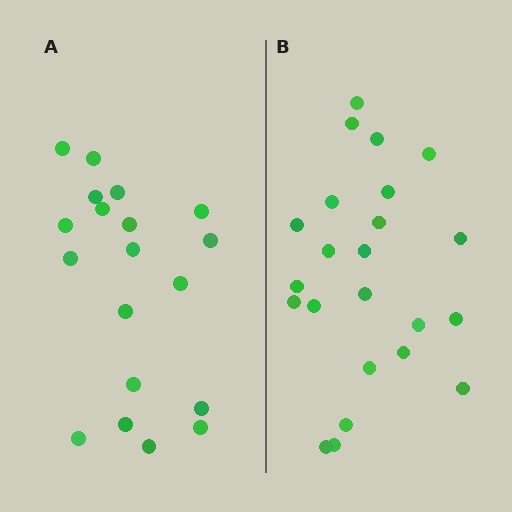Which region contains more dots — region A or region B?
Region B (the right region) has more dots.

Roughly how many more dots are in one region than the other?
Region B has about 4 more dots than region A.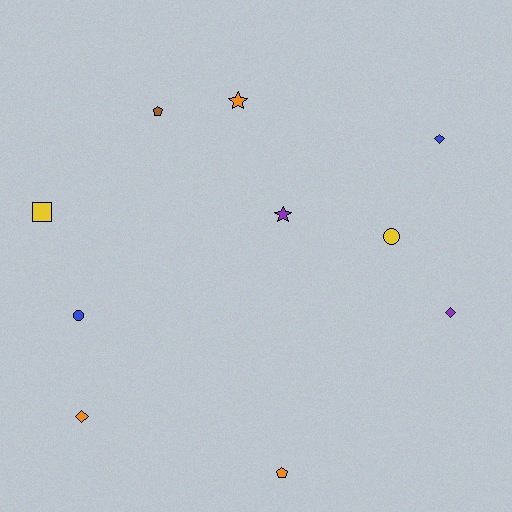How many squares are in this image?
There is 1 square.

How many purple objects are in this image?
There are 2 purple objects.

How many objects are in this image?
There are 10 objects.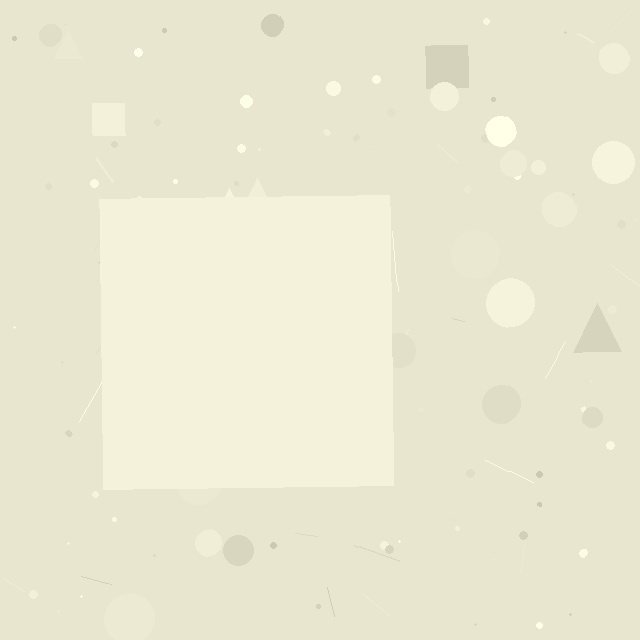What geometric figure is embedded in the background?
A square is embedded in the background.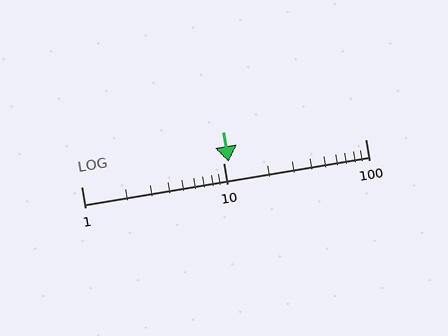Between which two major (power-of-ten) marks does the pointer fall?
The pointer is between 10 and 100.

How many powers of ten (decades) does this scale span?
The scale spans 2 decades, from 1 to 100.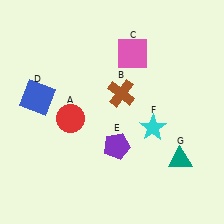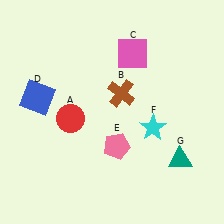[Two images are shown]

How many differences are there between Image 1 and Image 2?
There is 1 difference between the two images.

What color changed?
The pentagon (E) changed from purple in Image 1 to pink in Image 2.